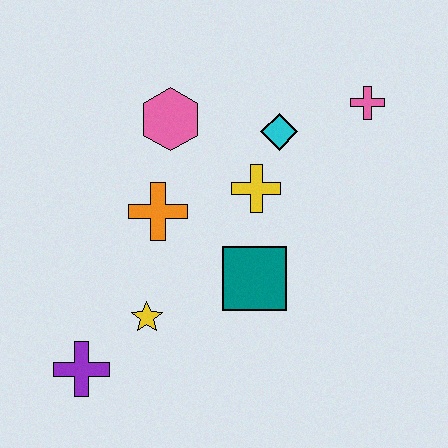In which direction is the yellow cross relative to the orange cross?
The yellow cross is to the right of the orange cross.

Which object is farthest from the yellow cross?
The purple cross is farthest from the yellow cross.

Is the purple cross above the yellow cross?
No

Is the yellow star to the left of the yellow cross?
Yes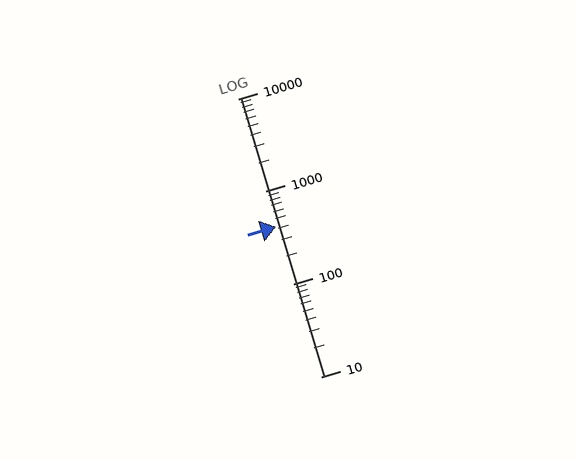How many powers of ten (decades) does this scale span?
The scale spans 3 decades, from 10 to 10000.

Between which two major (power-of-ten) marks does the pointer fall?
The pointer is between 100 and 1000.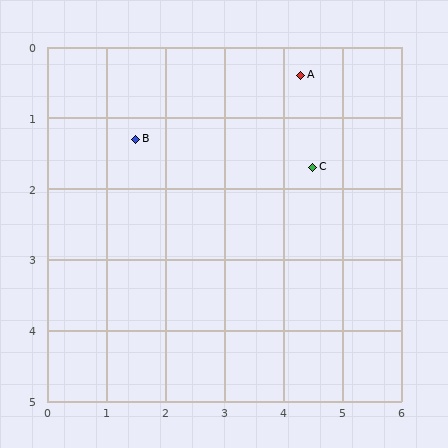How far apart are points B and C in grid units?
Points B and C are about 3.0 grid units apart.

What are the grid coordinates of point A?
Point A is at approximately (4.3, 0.4).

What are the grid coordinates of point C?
Point C is at approximately (4.5, 1.7).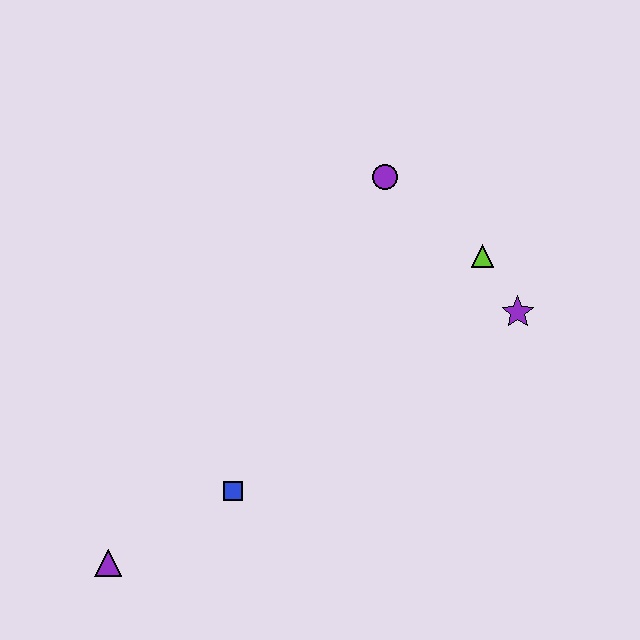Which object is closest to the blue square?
The purple triangle is closest to the blue square.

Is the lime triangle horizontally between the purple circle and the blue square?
No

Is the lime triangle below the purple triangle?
No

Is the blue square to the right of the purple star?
No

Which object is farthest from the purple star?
The purple triangle is farthest from the purple star.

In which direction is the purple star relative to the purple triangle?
The purple star is to the right of the purple triangle.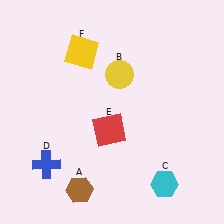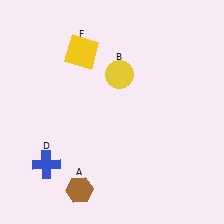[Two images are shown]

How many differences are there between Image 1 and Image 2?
There are 2 differences between the two images.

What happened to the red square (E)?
The red square (E) was removed in Image 2. It was in the bottom-left area of Image 1.